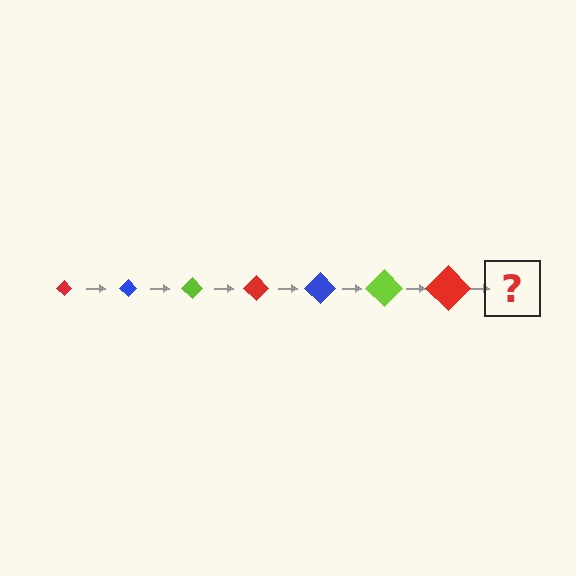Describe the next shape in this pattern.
It should be a blue diamond, larger than the previous one.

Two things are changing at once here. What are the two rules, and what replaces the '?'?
The two rules are that the diamond grows larger each step and the color cycles through red, blue, and lime. The '?' should be a blue diamond, larger than the previous one.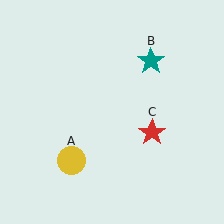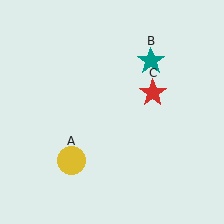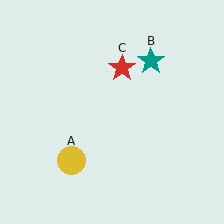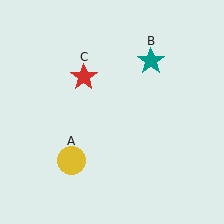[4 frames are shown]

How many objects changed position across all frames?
1 object changed position: red star (object C).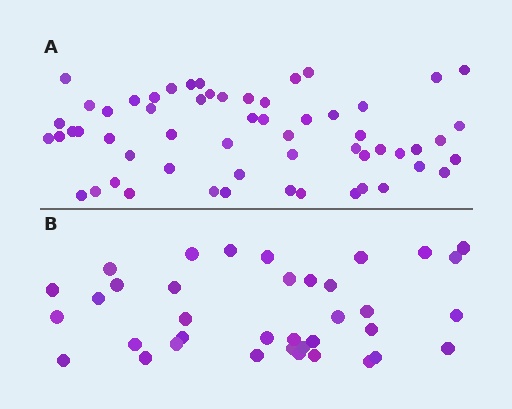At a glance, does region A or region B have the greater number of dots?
Region A (the top region) has more dots.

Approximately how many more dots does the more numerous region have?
Region A has approximately 20 more dots than region B.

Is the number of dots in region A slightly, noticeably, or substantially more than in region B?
Region A has substantially more. The ratio is roughly 1.6 to 1.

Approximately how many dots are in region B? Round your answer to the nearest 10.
About 40 dots. (The exact count is 37, which rounds to 40.)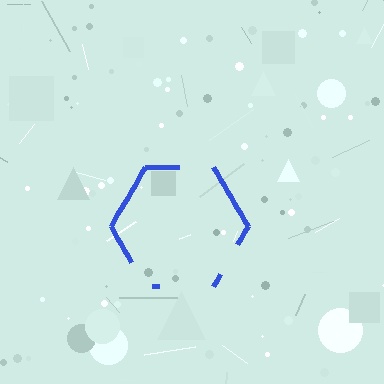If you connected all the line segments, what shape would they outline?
They would outline a hexagon.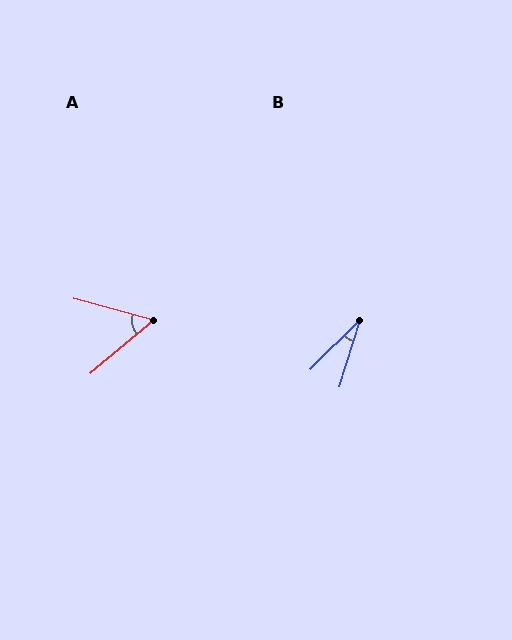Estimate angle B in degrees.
Approximately 28 degrees.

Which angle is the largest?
A, at approximately 55 degrees.